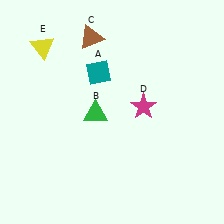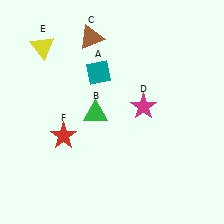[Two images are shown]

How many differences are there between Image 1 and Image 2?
There is 1 difference between the two images.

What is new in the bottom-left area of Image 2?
A red star (F) was added in the bottom-left area of Image 2.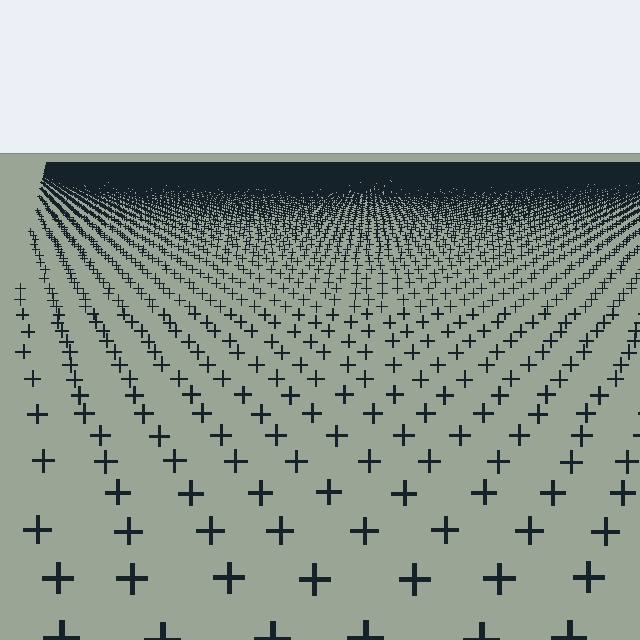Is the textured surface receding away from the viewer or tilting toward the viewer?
The surface is receding away from the viewer. Texture elements get smaller and denser toward the top.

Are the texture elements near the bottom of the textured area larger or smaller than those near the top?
Larger. Near the bottom, elements are closer to the viewer and appear at a bigger on-screen size.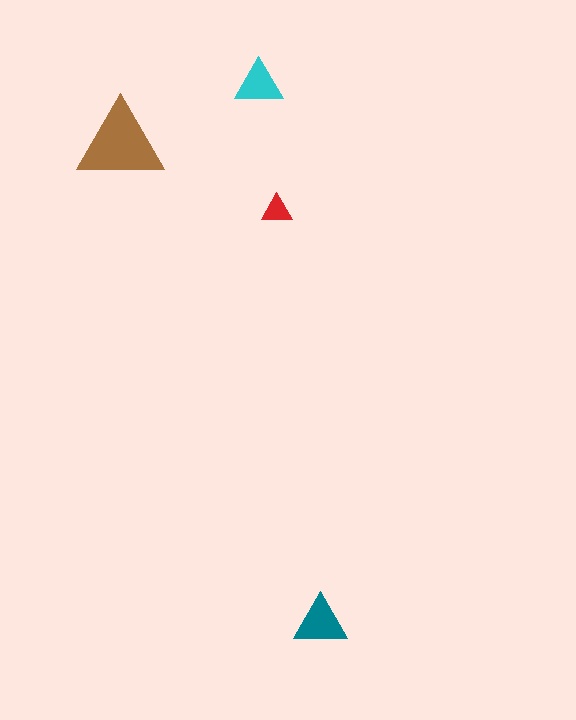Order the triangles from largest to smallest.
the brown one, the teal one, the cyan one, the red one.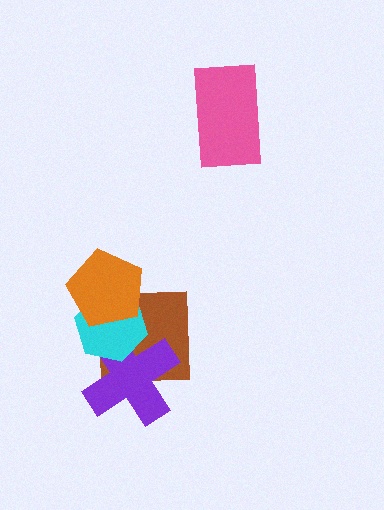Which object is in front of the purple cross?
The cyan hexagon is in front of the purple cross.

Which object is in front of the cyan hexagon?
The orange pentagon is in front of the cyan hexagon.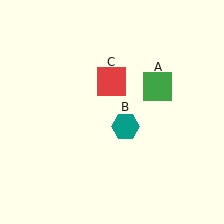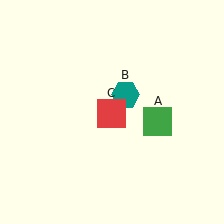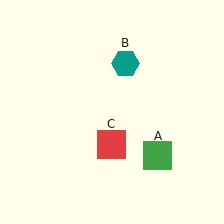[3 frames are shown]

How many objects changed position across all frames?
3 objects changed position: green square (object A), teal hexagon (object B), red square (object C).